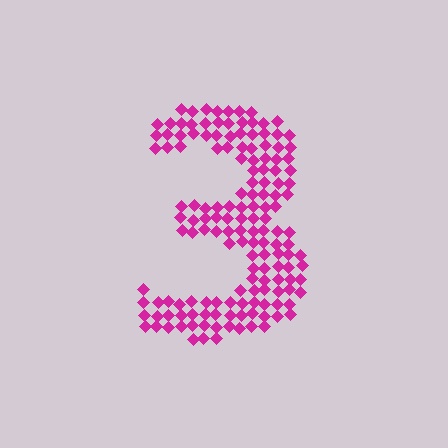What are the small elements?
The small elements are diamonds.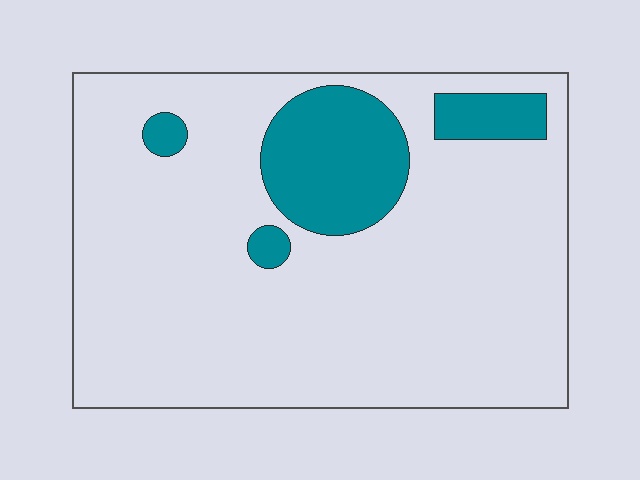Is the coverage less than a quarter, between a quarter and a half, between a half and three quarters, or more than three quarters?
Less than a quarter.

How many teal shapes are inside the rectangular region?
4.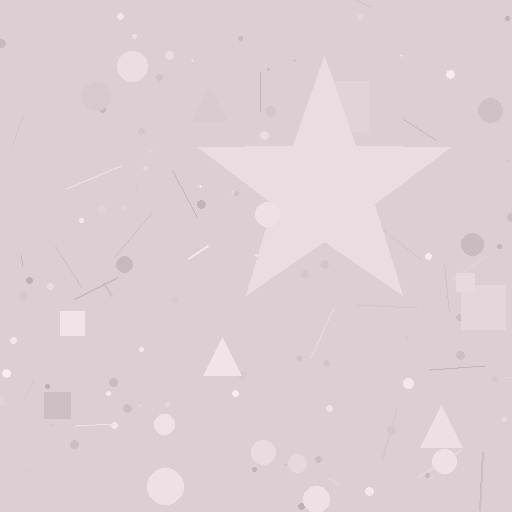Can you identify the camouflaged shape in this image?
The camouflaged shape is a star.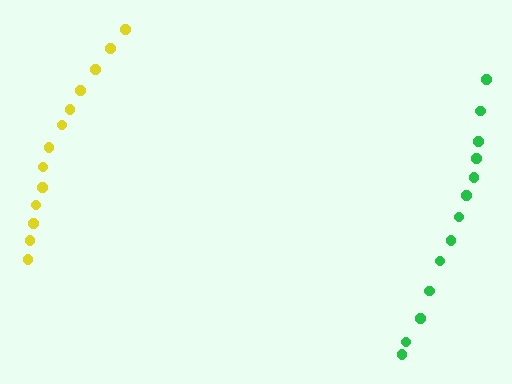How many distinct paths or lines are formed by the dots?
There are 2 distinct paths.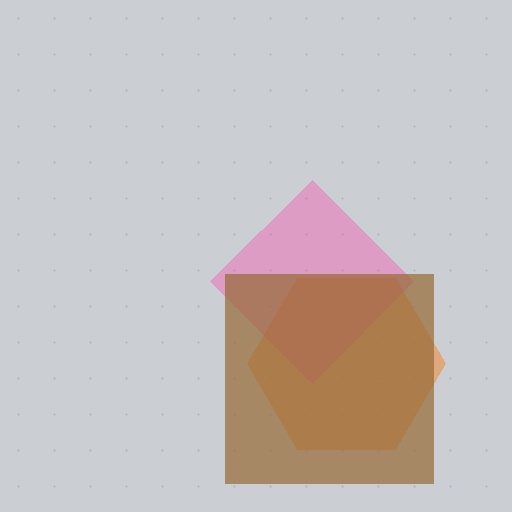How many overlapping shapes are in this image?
There are 3 overlapping shapes in the image.